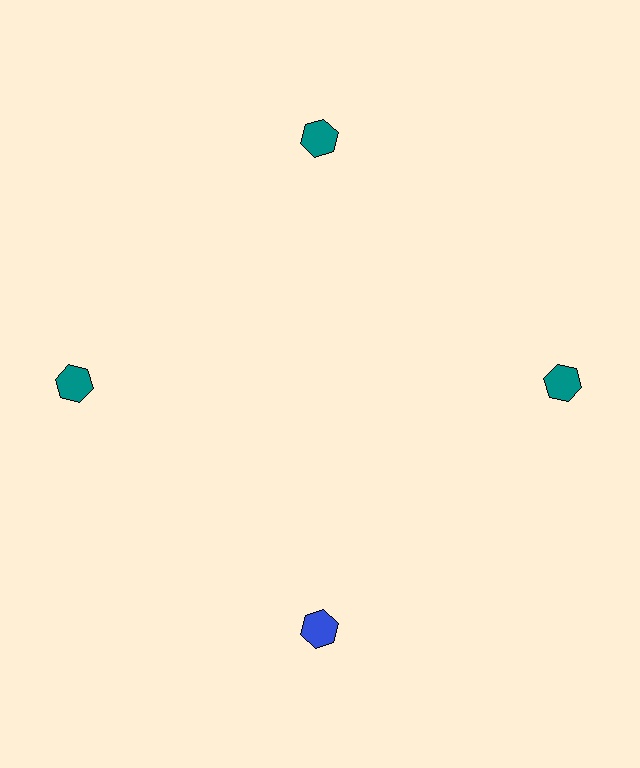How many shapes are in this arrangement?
There are 4 shapes arranged in a ring pattern.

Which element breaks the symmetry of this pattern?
The blue hexagon at roughly the 6 o'clock position breaks the symmetry. All other shapes are teal hexagons.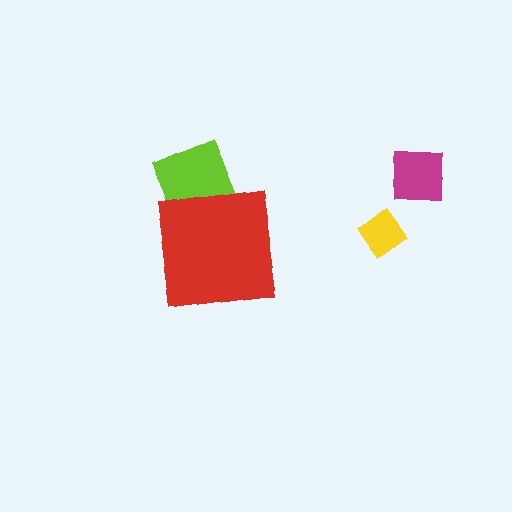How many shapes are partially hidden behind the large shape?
1 shape is partially hidden.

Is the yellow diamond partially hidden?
No, the yellow diamond is fully visible.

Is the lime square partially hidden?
Yes, the lime square is partially hidden behind the red square.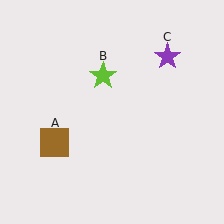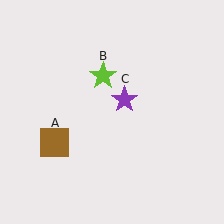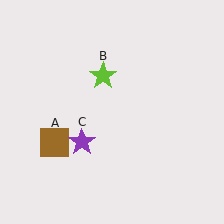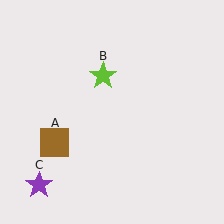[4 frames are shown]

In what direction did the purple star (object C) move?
The purple star (object C) moved down and to the left.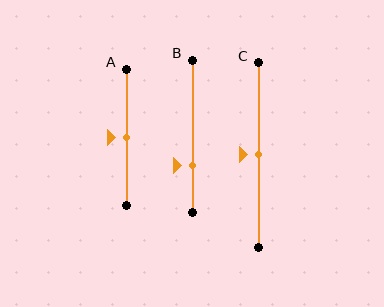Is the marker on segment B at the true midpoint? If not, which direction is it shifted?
No, the marker on segment B is shifted downward by about 19% of the segment length.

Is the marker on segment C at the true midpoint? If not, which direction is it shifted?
Yes, the marker on segment C is at the true midpoint.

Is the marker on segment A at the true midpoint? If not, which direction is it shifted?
Yes, the marker on segment A is at the true midpoint.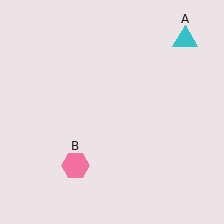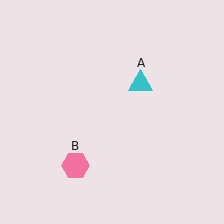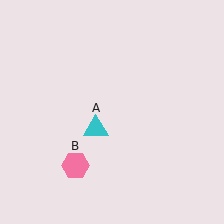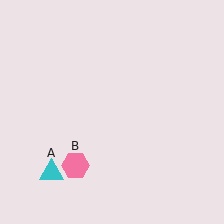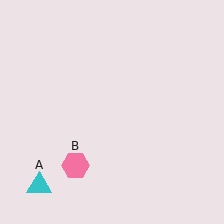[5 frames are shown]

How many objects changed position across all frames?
1 object changed position: cyan triangle (object A).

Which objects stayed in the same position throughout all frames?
Pink hexagon (object B) remained stationary.